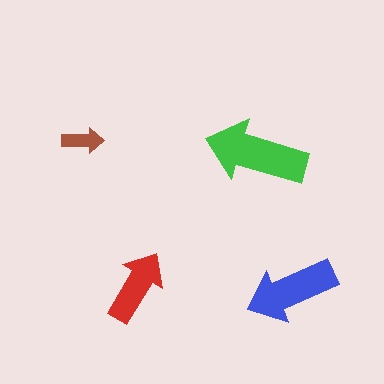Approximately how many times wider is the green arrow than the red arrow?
About 1.5 times wider.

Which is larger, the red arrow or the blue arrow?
The blue one.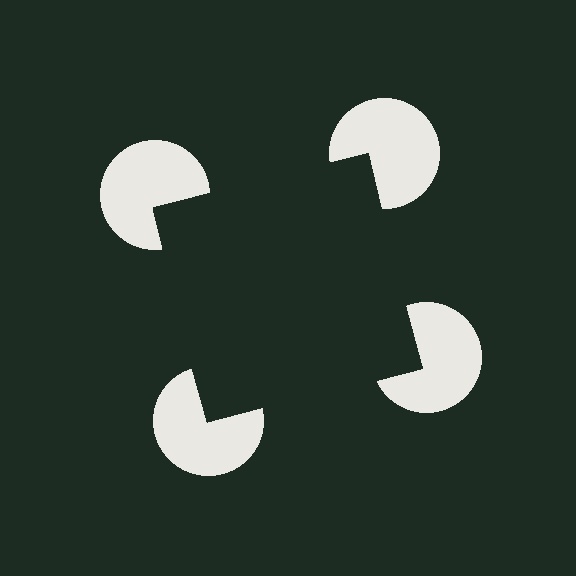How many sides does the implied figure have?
4 sides.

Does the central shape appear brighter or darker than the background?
It typically appears slightly darker than the background, even though no actual brightness change is drawn.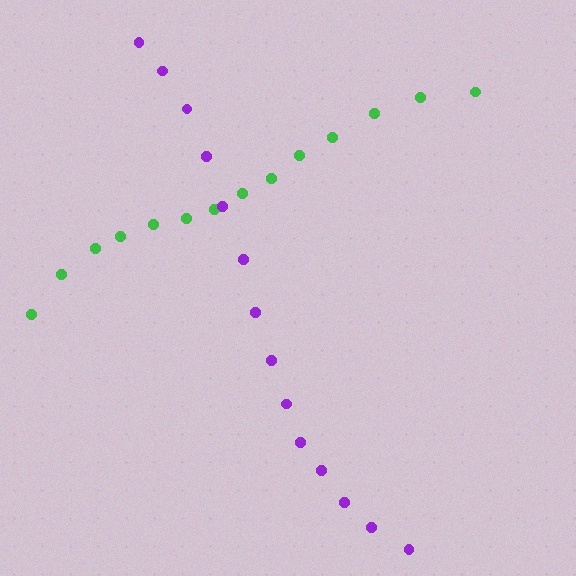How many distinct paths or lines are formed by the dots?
There are 2 distinct paths.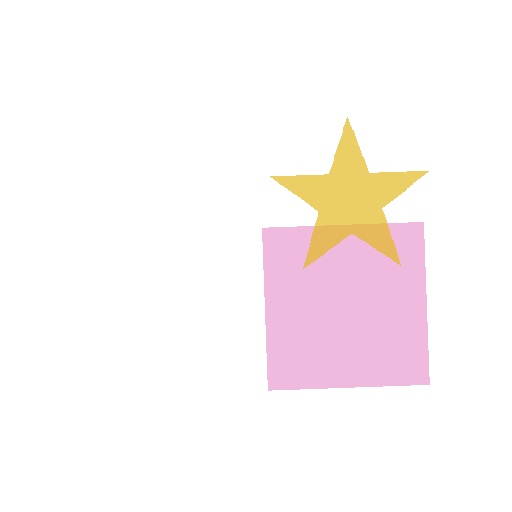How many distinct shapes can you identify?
There are 2 distinct shapes: a pink square, a yellow star.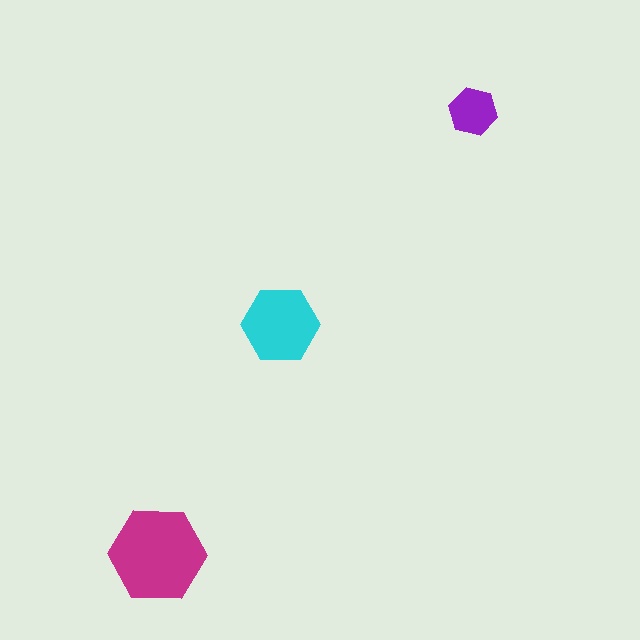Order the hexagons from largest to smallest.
the magenta one, the cyan one, the purple one.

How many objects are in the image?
There are 3 objects in the image.